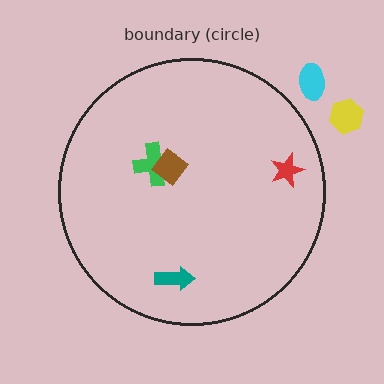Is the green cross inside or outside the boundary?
Inside.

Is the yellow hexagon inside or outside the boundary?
Outside.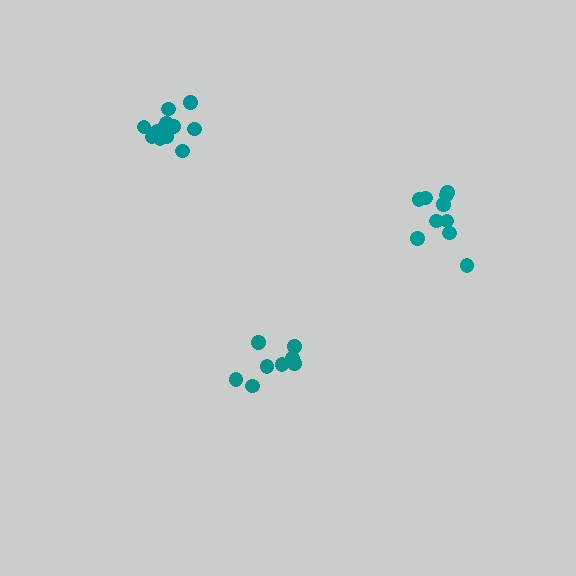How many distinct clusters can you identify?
There are 3 distinct clusters.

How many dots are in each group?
Group 1: 10 dots, Group 2: 12 dots, Group 3: 8 dots (30 total).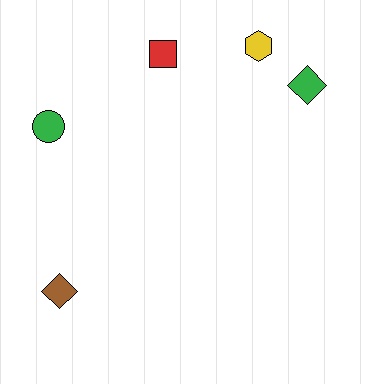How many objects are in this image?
There are 5 objects.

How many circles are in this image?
There is 1 circle.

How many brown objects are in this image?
There is 1 brown object.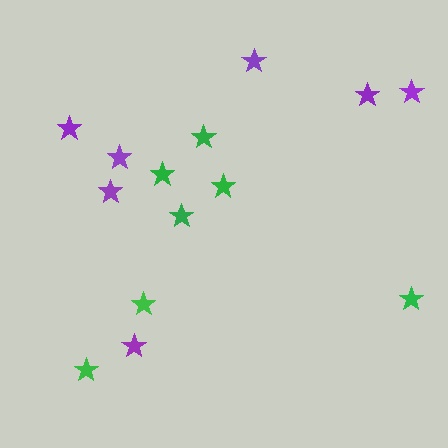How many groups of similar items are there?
There are 2 groups: one group of purple stars (7) and one group of green stars (7).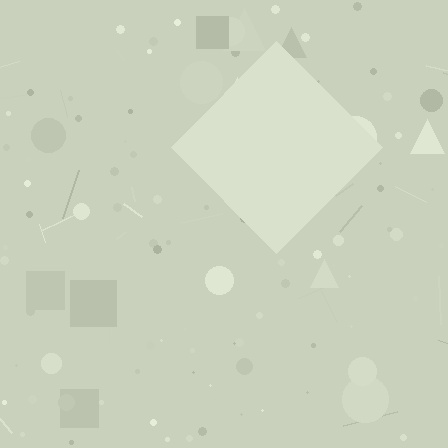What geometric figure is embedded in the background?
A diamond is embedded in the background.